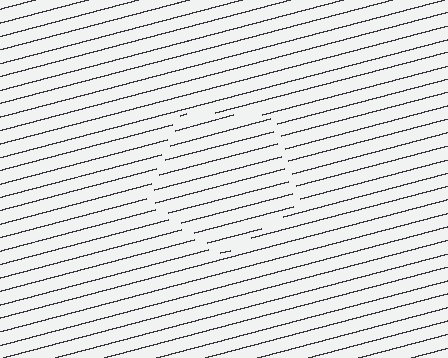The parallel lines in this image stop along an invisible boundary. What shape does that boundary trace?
An illusory pentagon. The interior of the shape contains the same grating, shifted by half a period — the contour is defined by the phase discontinuity where line-ends from the inner and outer gratings abut.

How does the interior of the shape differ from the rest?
The interior of the shape contains the same grating, shifted by half a period — the contour is defined by the phase discontinuity where line-ends from the inner and outer gratings abut.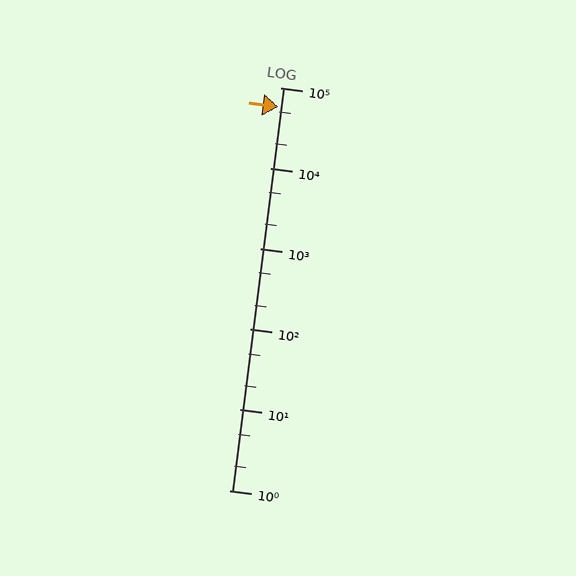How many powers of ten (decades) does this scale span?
The scale spans 5 decades, from 1 to 100000.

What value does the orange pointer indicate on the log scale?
The pointer indicates approximately 58000.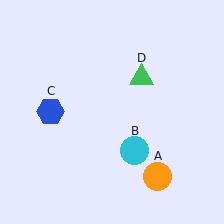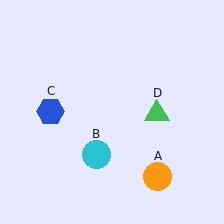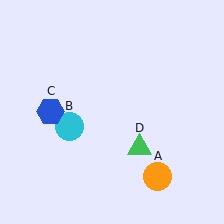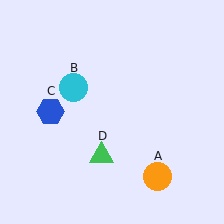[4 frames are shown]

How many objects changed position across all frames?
2 objects changed position: cyan circle (object B), green triangle (object D).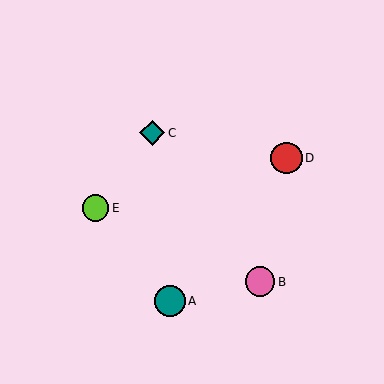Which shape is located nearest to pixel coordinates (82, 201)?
The lime circle (labeled E) at (95, 208) is nearest to that location.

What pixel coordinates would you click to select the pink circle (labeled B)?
Click at (260, 282) to select the pink circle B.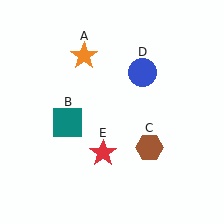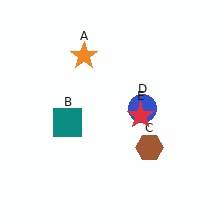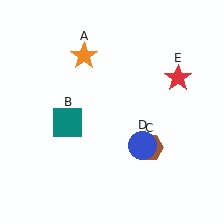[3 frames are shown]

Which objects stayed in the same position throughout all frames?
Orange star (object A) and teal square (object B) and brown hexagon (object C) remained stationary.